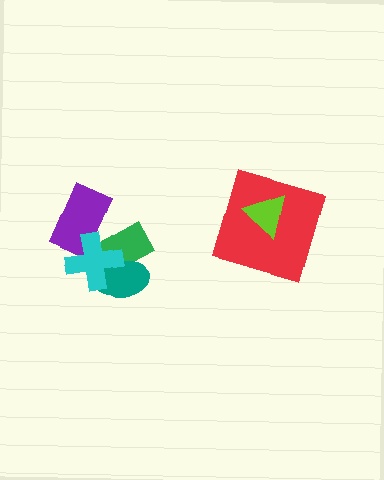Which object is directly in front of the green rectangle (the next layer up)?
The teal ellipse is directly in front of the green rectangle.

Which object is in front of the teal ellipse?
The cyan cross is in front of the teal ellipse.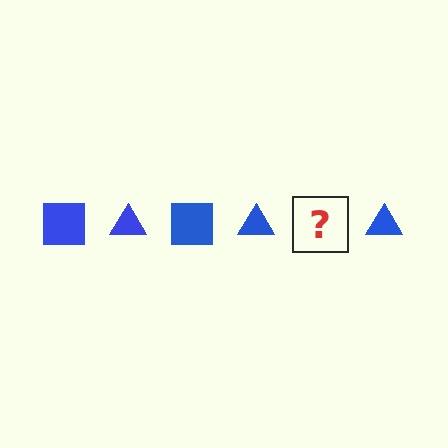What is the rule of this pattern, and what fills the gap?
The rule is that the pattern cycles through square, triangle shapes in blue. The gap should be filled with a blue square.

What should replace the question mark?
The question mark should be replaced with a blue square.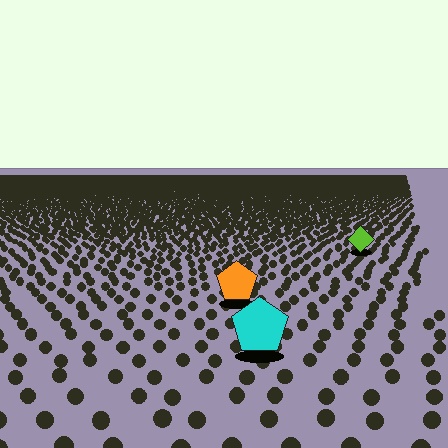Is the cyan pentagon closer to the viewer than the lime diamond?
Yes. The cyan pentagon is closer — you can tell from the texture gradient: the ground texture is coarser near it.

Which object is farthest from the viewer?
The lime diamond is farthest from the viewer. It appears smaller and the ground texture around it is denser.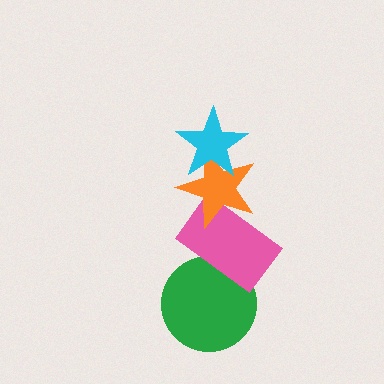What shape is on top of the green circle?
The pink rectangle is on top of the green circle.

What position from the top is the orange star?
The orange star is 2nd from the top.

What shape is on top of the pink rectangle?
The orange star is on top of the pink rectangle.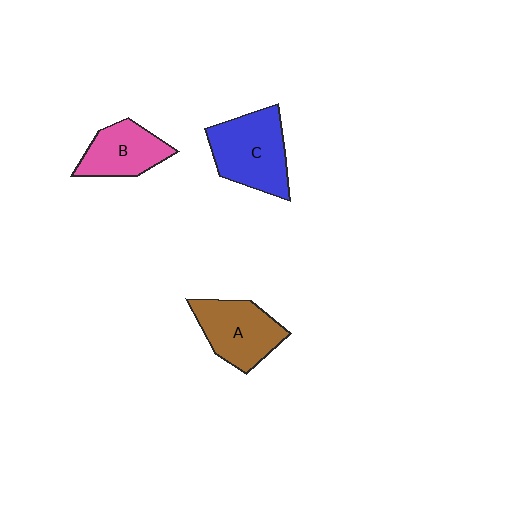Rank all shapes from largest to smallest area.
From largest to smallest: C (blue), A (brown), B (pink).